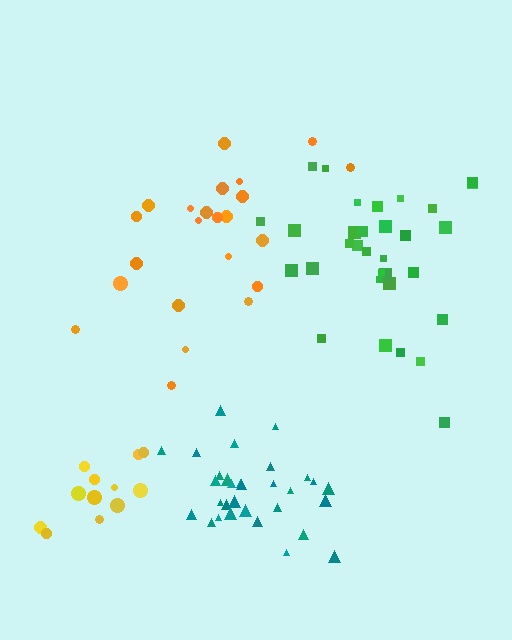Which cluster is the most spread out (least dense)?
Orange.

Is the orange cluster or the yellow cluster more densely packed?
Yellow.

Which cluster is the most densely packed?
Teal.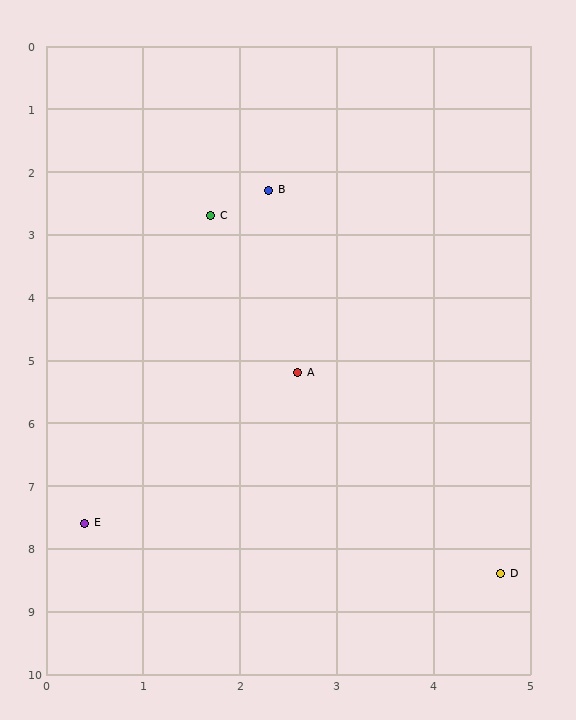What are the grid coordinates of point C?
Point C is at approximately (1.7, 2.7).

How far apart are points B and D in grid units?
Points B and D are about 6.6 grid units apart.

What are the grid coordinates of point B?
Point B is at approximately (2.3, 2.3).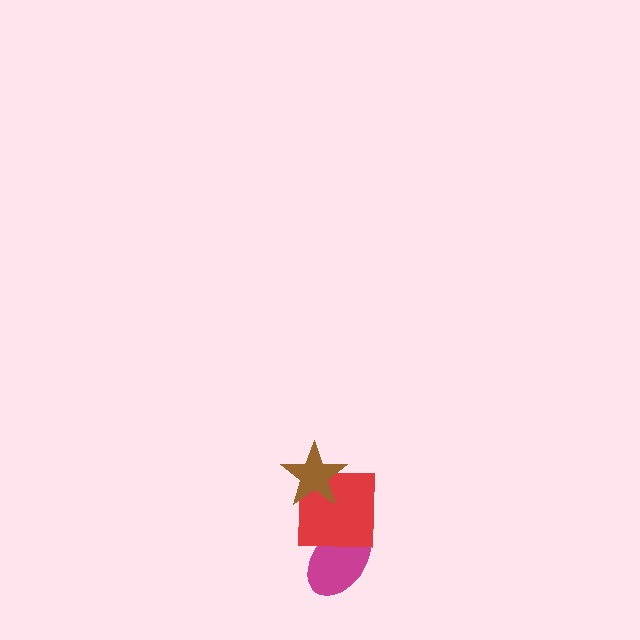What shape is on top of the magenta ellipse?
The red square is on top of the magenta ellipse.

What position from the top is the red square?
The red square is 2nd from the top.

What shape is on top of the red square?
The brown star is on top of the red square.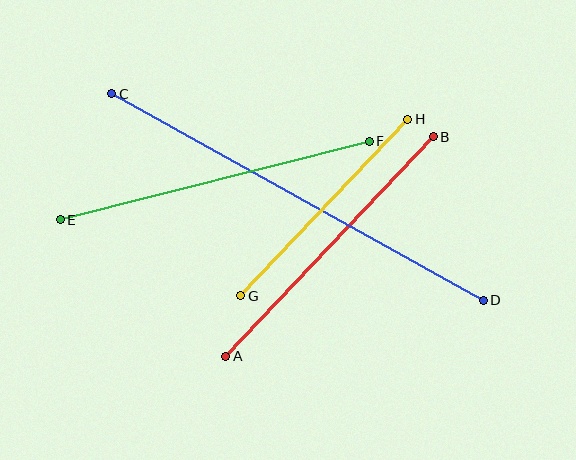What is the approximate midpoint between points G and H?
The midpoint is at approximately (324, 207) pixels.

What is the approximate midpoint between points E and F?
The midpoint is at approximately (215, 180) pixels.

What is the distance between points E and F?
The distance is approximately 319 pixels.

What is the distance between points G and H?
The distance is approximately 243 pixels.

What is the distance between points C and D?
The distance is approximately 425 pixels.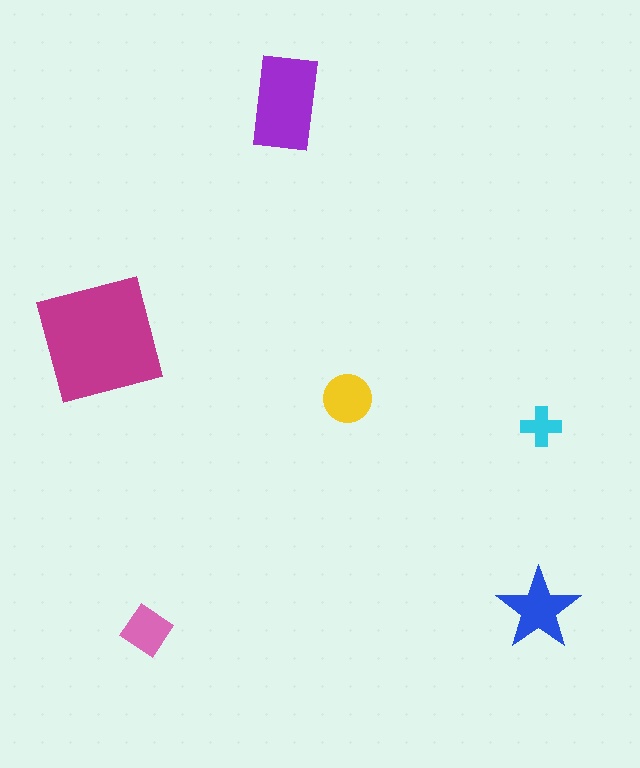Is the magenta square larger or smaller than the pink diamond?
Larger.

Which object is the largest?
The magenta square.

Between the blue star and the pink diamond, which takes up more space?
The blue star.